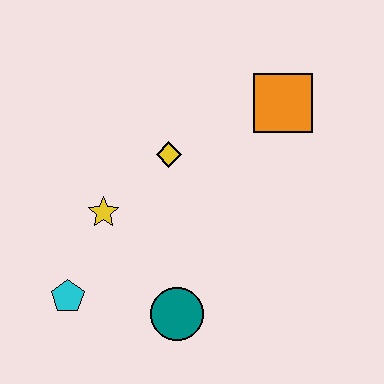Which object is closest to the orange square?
The yellow diamond is closest to the orange square.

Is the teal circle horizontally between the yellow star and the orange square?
Yes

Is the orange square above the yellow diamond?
Yes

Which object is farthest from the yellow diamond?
The cyan pentagon is farthest from the yellow diamond.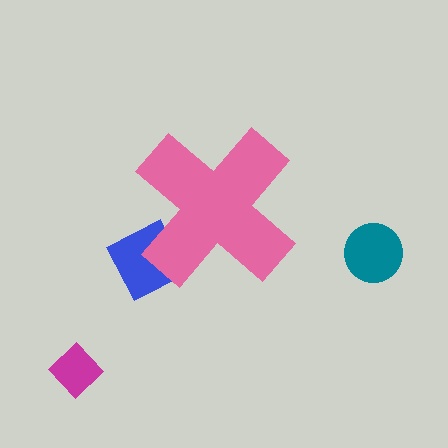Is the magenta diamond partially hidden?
No, the magenta diamond is fully visible.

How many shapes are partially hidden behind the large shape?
1 shape is partially hidden.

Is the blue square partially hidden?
Yes, the blue square is partially hidden behind the pink cross.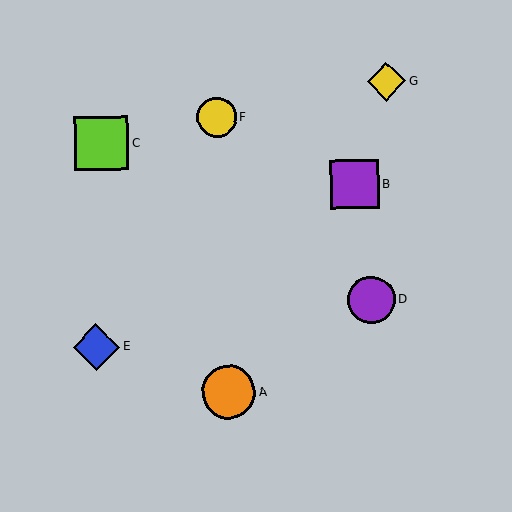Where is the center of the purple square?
The center of the purple square is at (354, 184).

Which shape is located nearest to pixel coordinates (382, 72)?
The yellow diamond (labeled G) at (386, 81) is nearest to that location.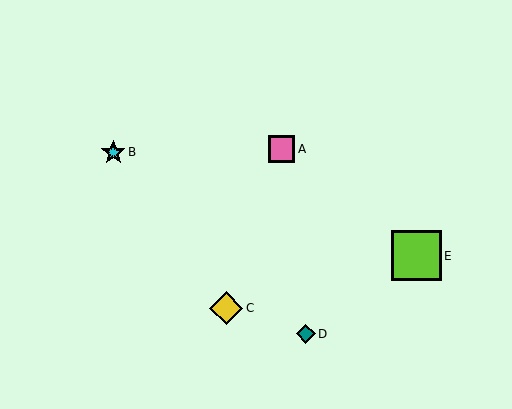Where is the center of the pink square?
The center of the pink square is at (282, 149).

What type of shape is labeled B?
Shape B is a cyan star.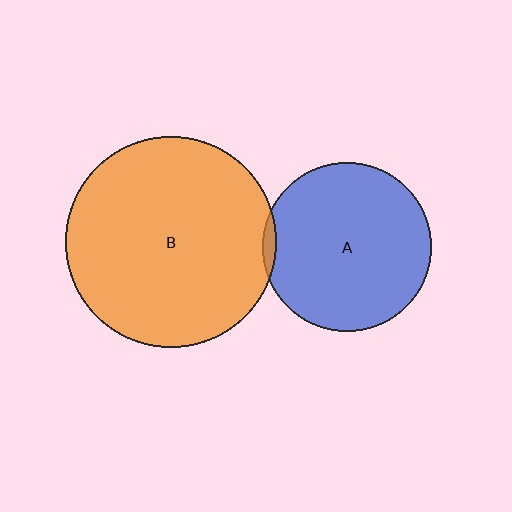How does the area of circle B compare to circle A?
Approximately 1.6 times.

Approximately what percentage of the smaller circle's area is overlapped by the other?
Approximately 5%.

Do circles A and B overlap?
Yes.